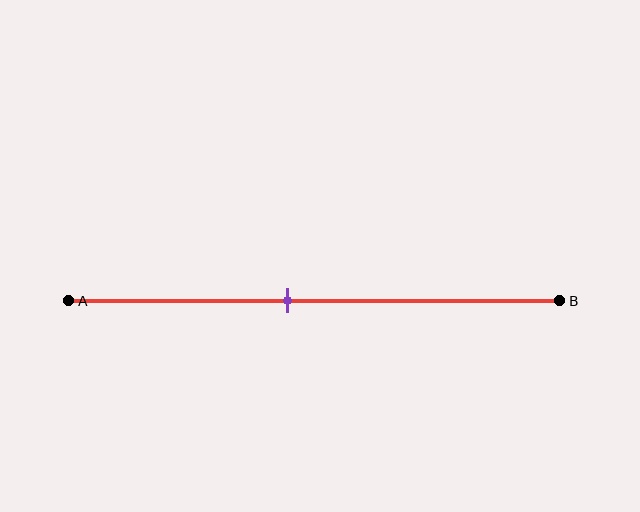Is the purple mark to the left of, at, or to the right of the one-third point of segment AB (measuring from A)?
The purple mark is to the right of the one-third point of segment AB.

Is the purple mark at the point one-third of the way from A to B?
No, the mark is at about 45% from A, not at the 33% one-third point.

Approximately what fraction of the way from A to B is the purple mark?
The purple mark is approximately 45% of the way from A to B.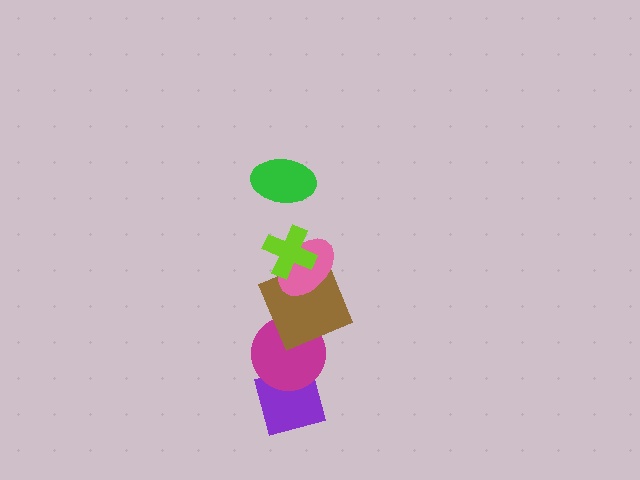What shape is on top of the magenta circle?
The brown square is on top of the magenta circle.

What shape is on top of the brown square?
The pink ellipse is on top of the brown square.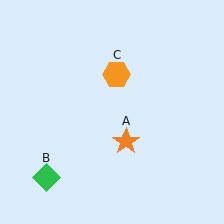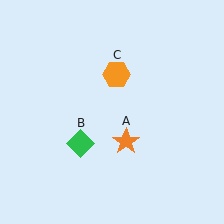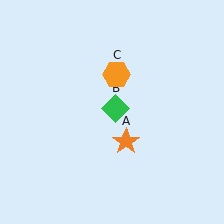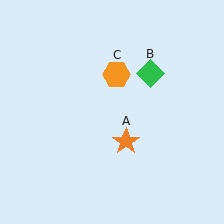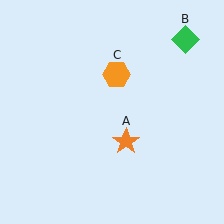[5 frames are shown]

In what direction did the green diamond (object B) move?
The green diamond (object B) moved up and to the right.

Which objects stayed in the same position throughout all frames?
Orange star (object A) and orange hexagon (object C) remained stationary.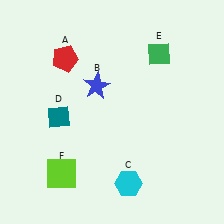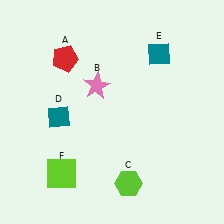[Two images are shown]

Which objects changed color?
B changed from blue to pink. C changed from cyan to lime. E changed from green to teal.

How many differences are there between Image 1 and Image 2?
There are 3 differences between the two images.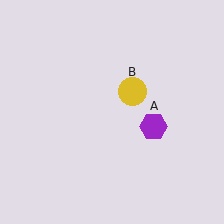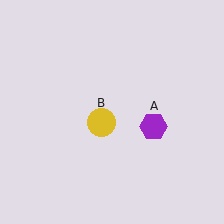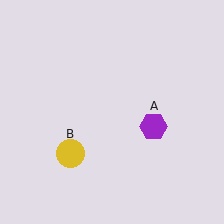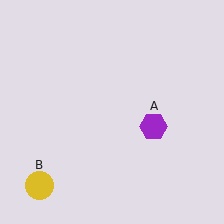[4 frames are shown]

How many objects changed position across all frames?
1 object changed position: yellow circle (object B).